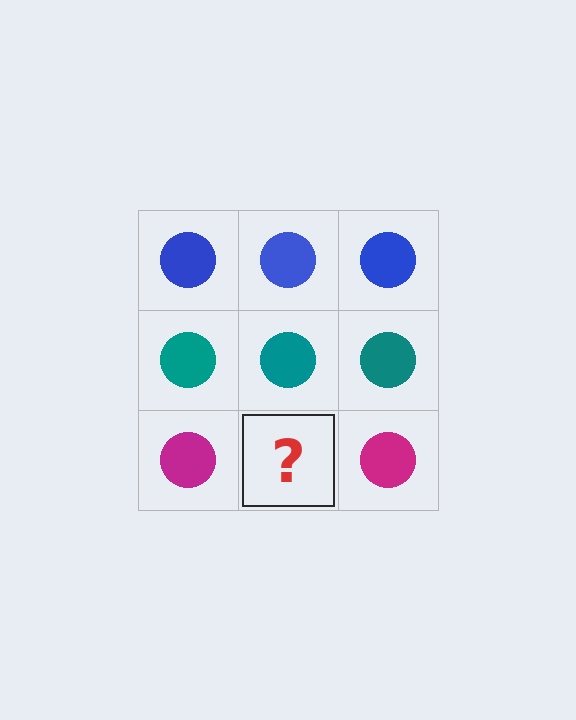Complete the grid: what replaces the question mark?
The question mark should be replaced with a magenta circle.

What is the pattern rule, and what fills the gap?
The rule is that each row has a consistent color. The gap should be filled with a magenta circle.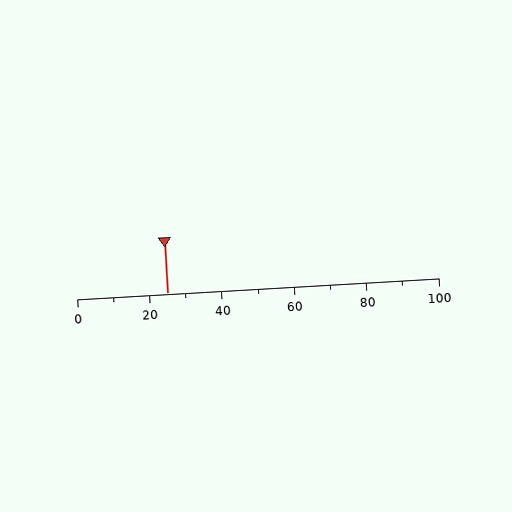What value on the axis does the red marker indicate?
The marker indicates approximately 25.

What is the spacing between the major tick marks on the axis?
The major ticks are spaced 20 apart.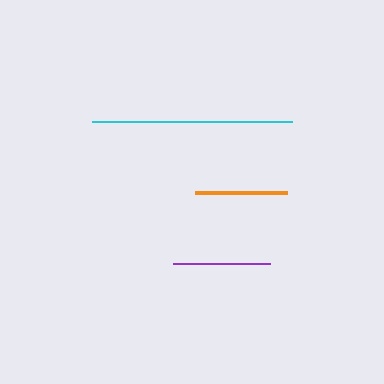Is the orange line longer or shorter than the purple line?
The purple line is longer than the orange line.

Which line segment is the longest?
The cyan line is the longest at approximately 201 pixels.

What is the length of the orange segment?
The orange segment is approximately 91 pixels long.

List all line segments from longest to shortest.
From longest to shortest: cyan, purple, orange.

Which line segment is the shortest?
The orange line is the shortest at approximately 91 pixels.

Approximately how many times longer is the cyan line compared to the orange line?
The cyan line is approximately 2.2 times the length of the orange line.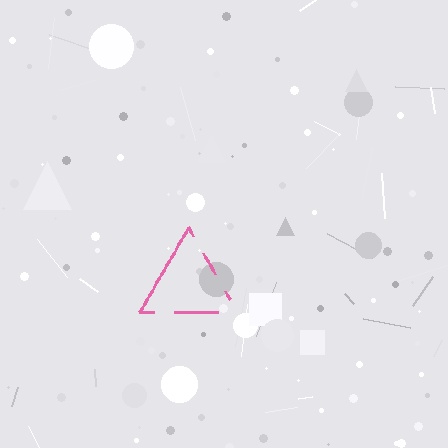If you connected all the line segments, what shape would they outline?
They would outline a triangle.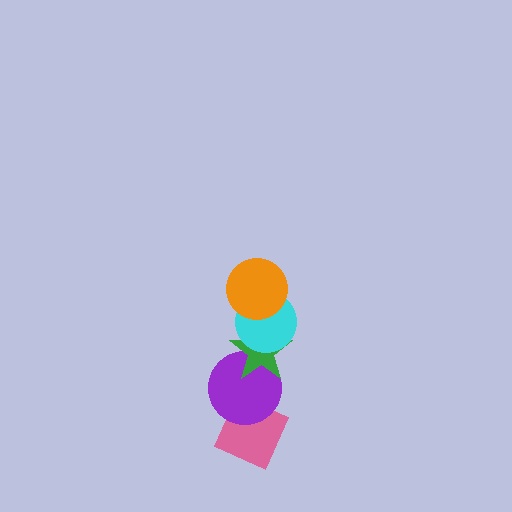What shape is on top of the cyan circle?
The orange circle is on top of the cyan circle.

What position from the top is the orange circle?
The orange circle is 1st from the top.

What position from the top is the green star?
The green star is 3rd from the top.